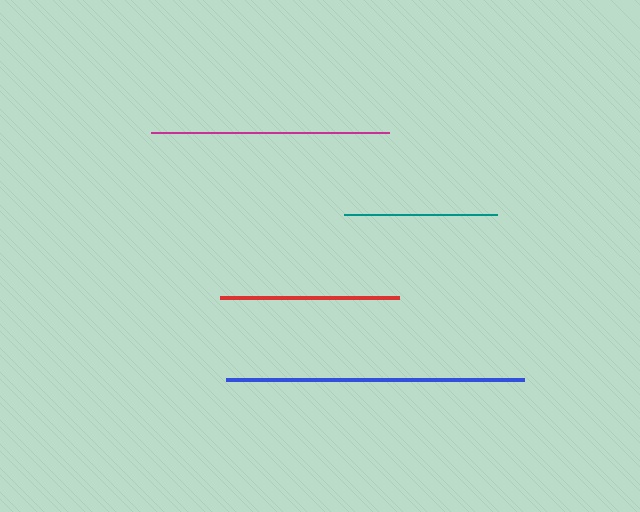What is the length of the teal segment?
The teal segment is approximately 153 pixels long.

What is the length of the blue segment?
The blue segment is approximately 298 pixels long.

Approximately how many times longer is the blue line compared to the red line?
The blue line is approximately 1.7 times the length of the red line.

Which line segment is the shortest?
The teal line is the shortest at approximately 153 pixels.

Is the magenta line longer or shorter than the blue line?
The blue line is longer than the magenta line.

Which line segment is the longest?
The blue line is the longest at approximately 298 pixels.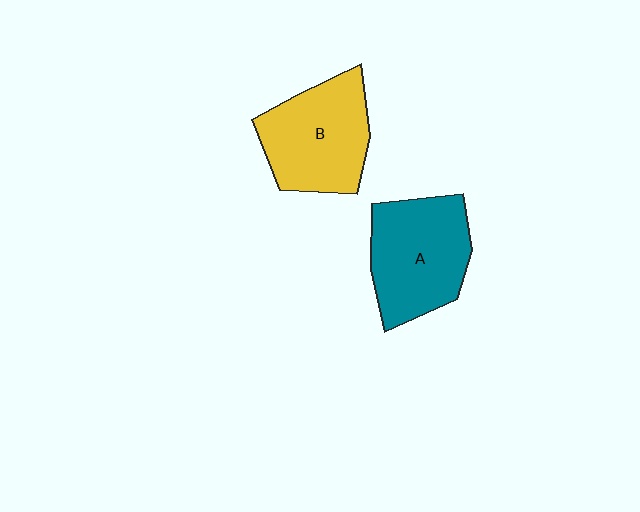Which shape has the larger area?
Shape A (teal).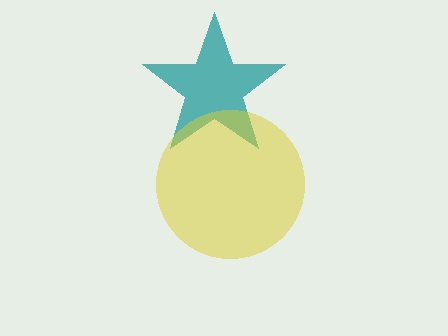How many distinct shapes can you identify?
There are 2 distinct shapes: a teal star, a yellow circle.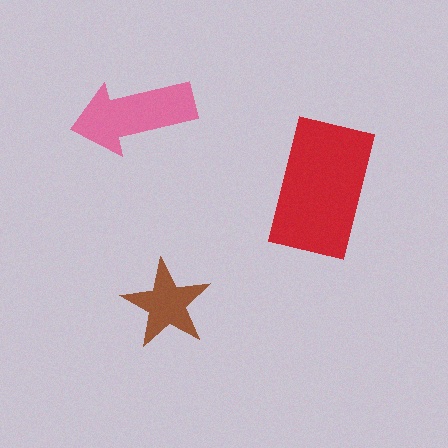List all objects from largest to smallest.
The red rectangle, the pink arrow, the brown star.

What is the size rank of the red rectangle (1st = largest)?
1st.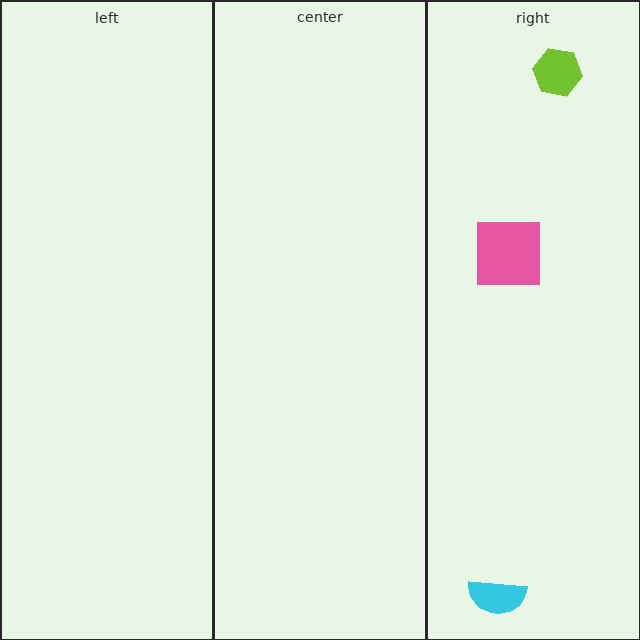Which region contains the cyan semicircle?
The right region.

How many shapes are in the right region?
3.